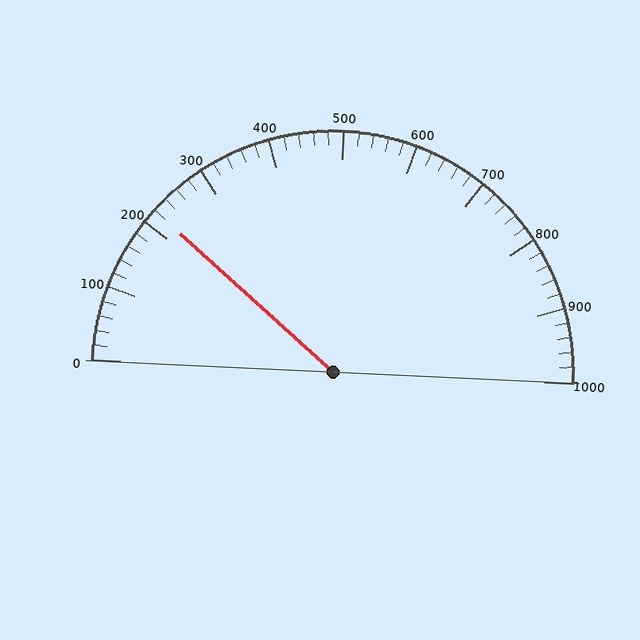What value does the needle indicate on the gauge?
The needle indicates approximately 220.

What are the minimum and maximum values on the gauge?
The gauge ranges from 0 to 1000.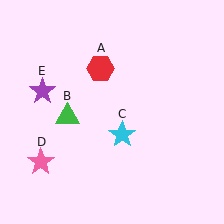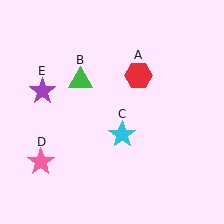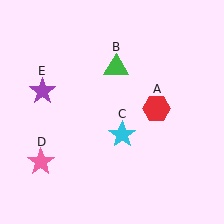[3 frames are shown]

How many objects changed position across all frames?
2 objects changed position: red hexagon (object A), green triangle (object B).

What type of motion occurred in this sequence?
The red hexagon (object A), green triangle (object B) rotated clockwise around the center of the scene.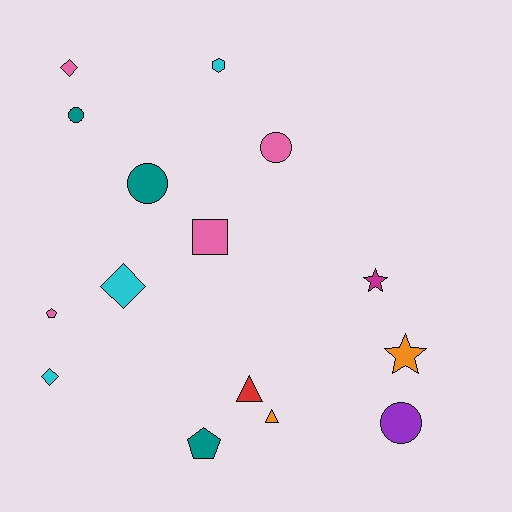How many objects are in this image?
There are 15 objects.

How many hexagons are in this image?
There is 1 hexagon.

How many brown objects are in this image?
There are no brown objects.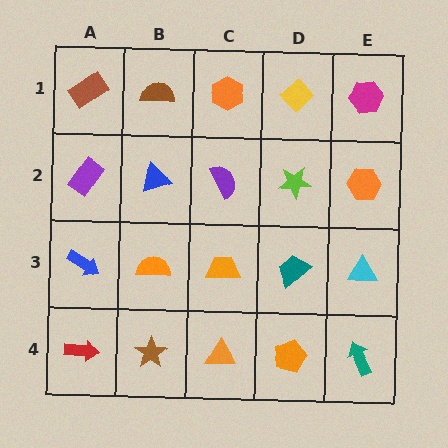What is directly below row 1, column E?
An orange hexagon.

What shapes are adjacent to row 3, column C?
A purple semicircle (row 2, column C), an orange triangle (row 4, column C), an orange semicircle (row 3, column B), a teal trapezoid (row 3, column D).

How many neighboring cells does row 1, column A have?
2.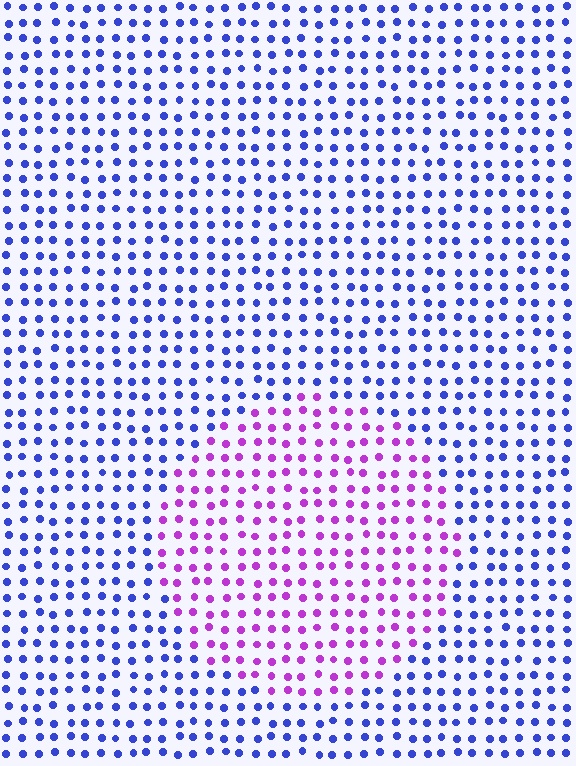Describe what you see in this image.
The image is filled with small blue elements in a uniform arrangement. A circle-shaped region is visible where the elements are tinted to a slightly different hue, forming a subtle color boundary.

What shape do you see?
I see a circle.